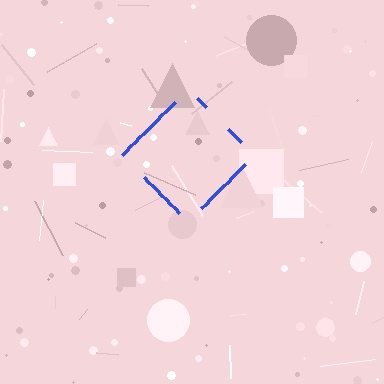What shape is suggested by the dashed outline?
The dashed outline suggests a diamond.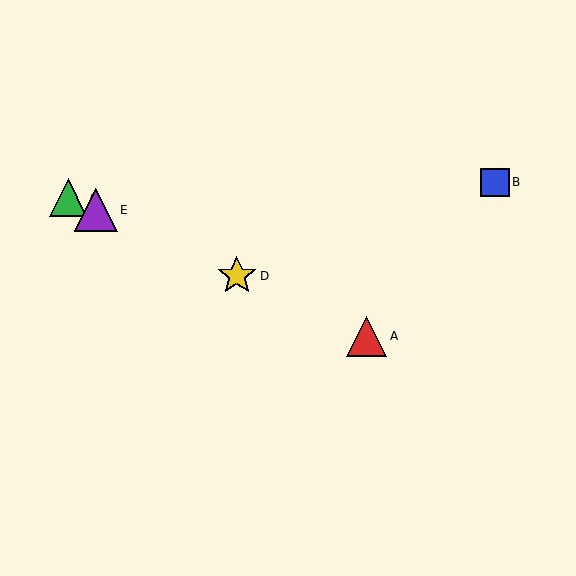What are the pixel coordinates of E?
Object E is at (96, 210).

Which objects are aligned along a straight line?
Objects A, C, D, E are aligned along a straight line.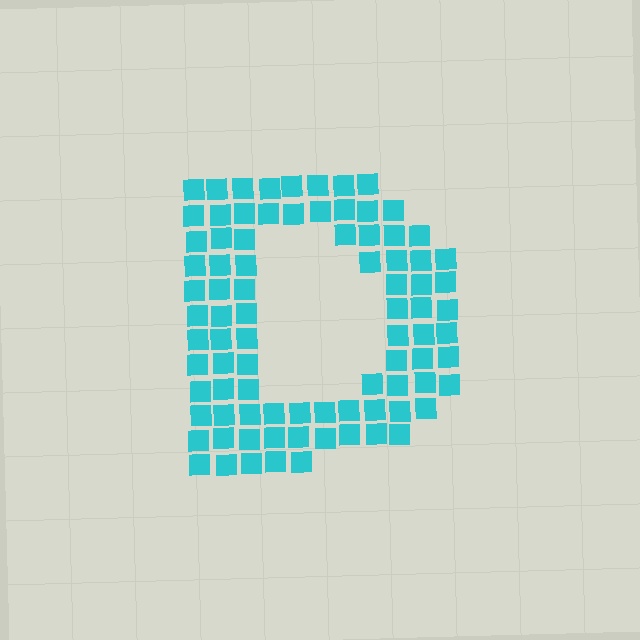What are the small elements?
The small elements are squares.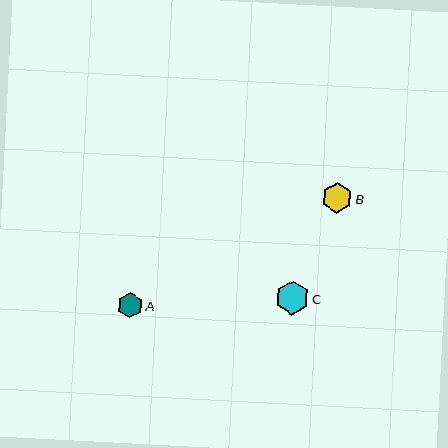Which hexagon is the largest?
Hexagon C is the largest with a size of approximately 34 pixels.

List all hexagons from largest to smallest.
From largest to smallest: C, B, A.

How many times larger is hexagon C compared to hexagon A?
Hexagon C is approximately 1.3 times the size of hexagon A.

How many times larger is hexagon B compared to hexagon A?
Hexagon B is approximately 1.2 times the size of hexagon A.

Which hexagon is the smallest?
Hexagon A is the smallest with a size of approximately 25 pixels.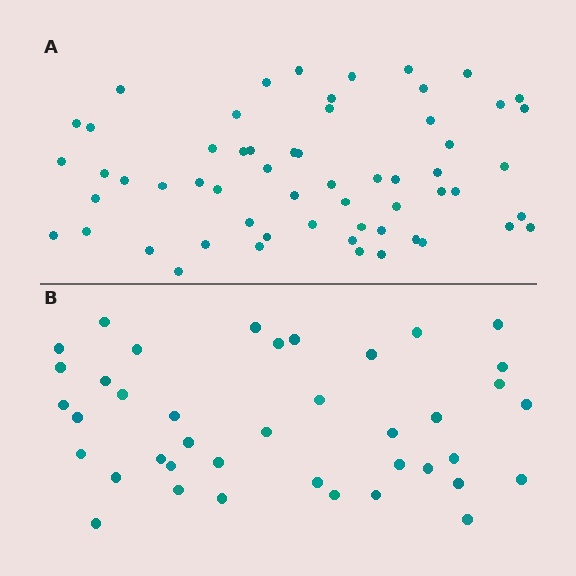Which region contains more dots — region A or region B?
Region A (the top region) has more dots.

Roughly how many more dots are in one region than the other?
Region A has approximately 20 more dots than region B.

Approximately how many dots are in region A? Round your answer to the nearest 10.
About 60 dots. (The exact count is 59, which rounds to 60.)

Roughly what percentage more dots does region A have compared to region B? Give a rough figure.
About 50% more.